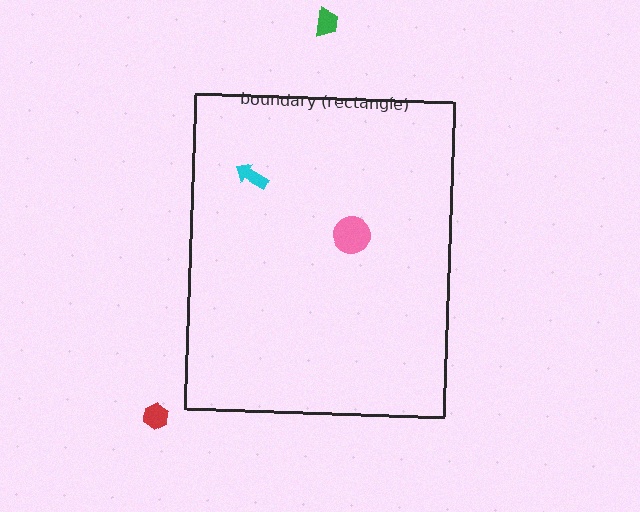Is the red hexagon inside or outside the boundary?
Outside.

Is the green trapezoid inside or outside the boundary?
Outside.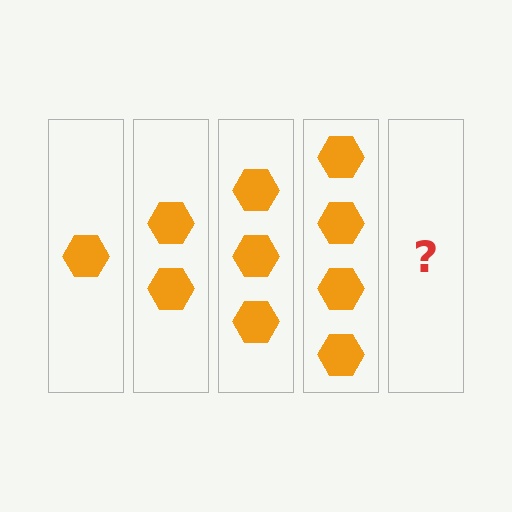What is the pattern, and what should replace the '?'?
The pattern is that each step adds one more hexagon. The '?' should be 5 hexagons.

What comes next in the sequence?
The next element should be 5 hexagons.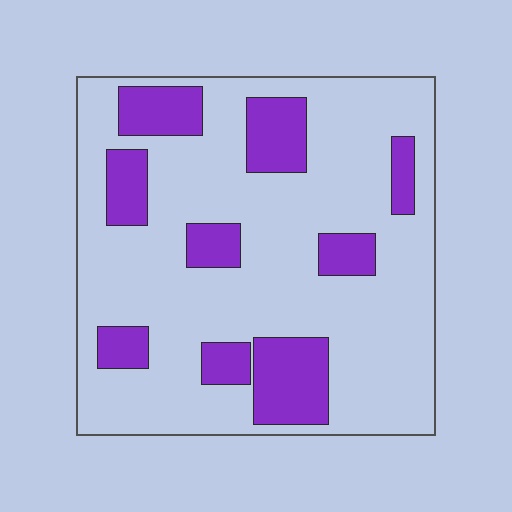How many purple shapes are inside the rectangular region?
9.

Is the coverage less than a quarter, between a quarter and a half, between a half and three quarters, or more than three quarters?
Less than a quarter.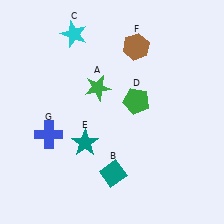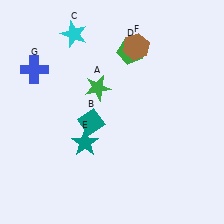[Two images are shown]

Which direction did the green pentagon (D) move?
The green pentagon (D) moved up.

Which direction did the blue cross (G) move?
The blue cross (G) moved up.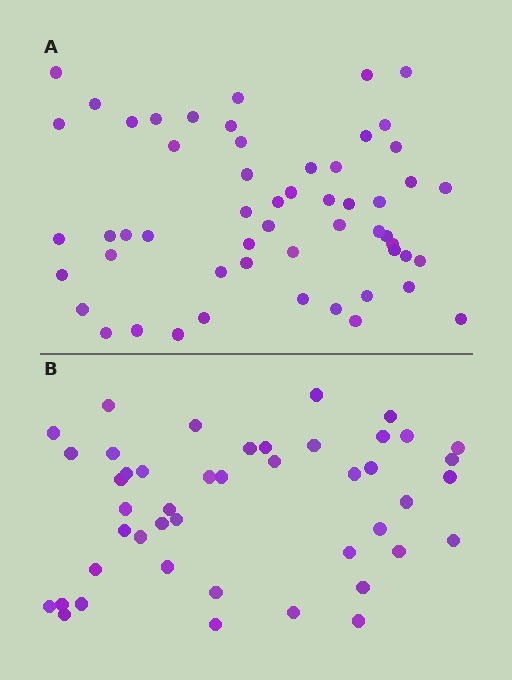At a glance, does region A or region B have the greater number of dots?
Region A (the top region) has more dots.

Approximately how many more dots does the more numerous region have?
Region A has roughly 10 or so more dots than region B.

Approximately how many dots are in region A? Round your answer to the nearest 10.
About 60 dots. (The exact count is 55, which rounds to 60.)